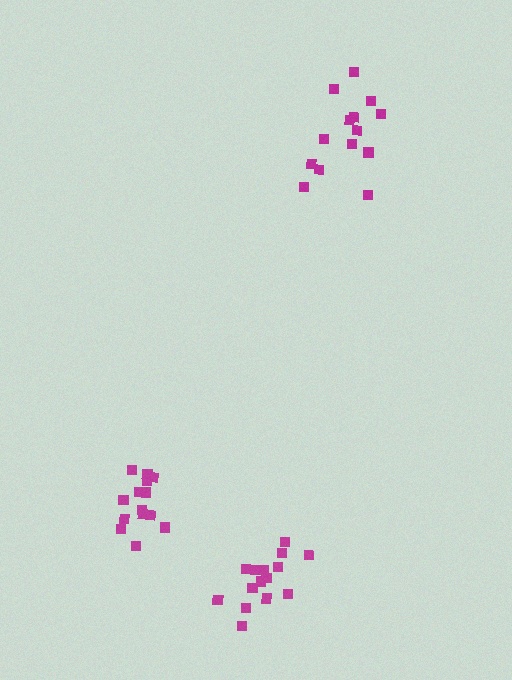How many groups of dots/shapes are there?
There are 3 groups.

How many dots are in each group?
Group 1: 15 dots, Group 2: 14 dots, Group 3: 14 dots (43 total).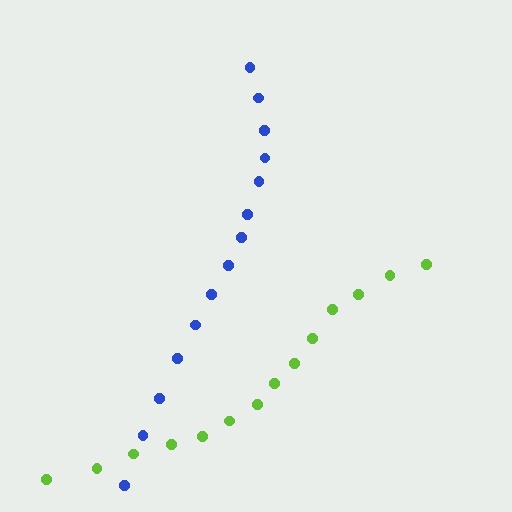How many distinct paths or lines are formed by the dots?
There are 2 distinct paths.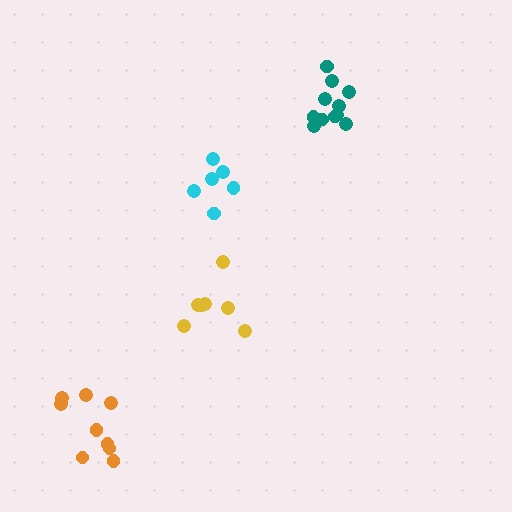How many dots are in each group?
Group 1: 6 dots, Group 2: 9 dots, Group 3: 7 dots, Group 4: 11 dots (33 total).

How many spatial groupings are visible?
There are 4 spatial groupings.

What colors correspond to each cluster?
The clusters are colored: cyan, orange, yellow, teal.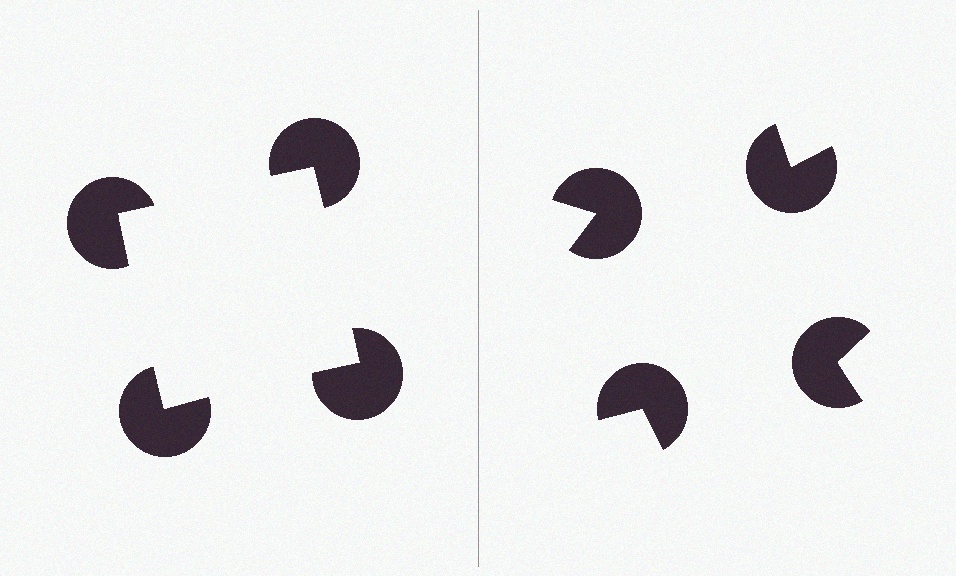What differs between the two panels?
The pac-man discs are positioned identically on both sides; only the wedge orientations differ. On the left they align to a square; on the right they are misaligned.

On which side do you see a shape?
An illusory square appears on the left side. On the right side the wedge cuts are rotated, so no coherent shape forms.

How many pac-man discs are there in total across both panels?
8 — 4 on each side.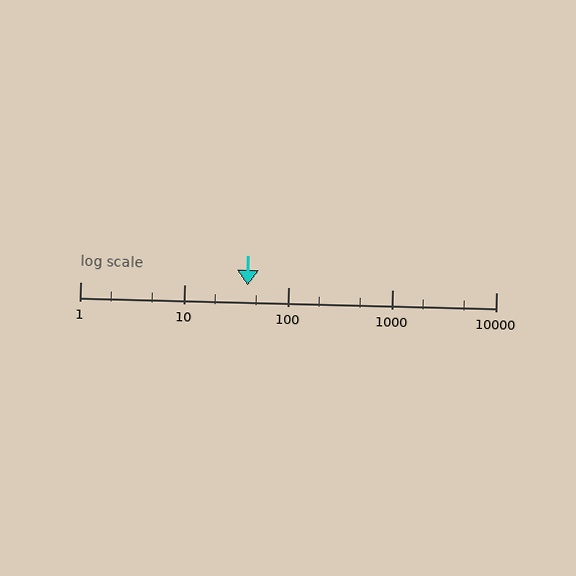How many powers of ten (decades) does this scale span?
The scale spans 4 decades, from 1 to 10000.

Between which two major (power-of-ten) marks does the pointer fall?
The pointer is between 10 and 100.